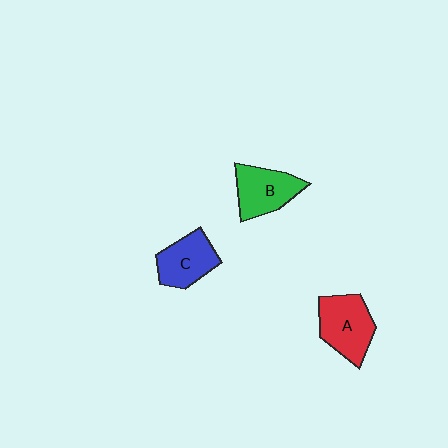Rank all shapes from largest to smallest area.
From largest to smallest: A (red), B (green), C (blue).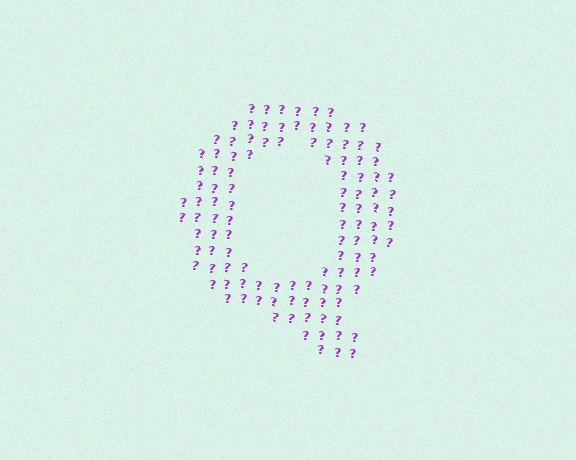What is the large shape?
The large shape is the letter Q.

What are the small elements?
The small elements are question marks.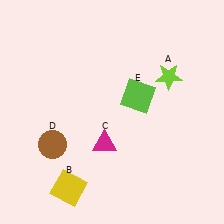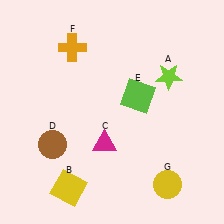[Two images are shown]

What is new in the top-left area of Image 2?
An orange cross (F) was added in the top-left area of Image 2.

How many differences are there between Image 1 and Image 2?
There are 2 differences between the two images.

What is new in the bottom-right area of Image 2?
A yellow circle (G) was added in the bottom-right area of Image 2.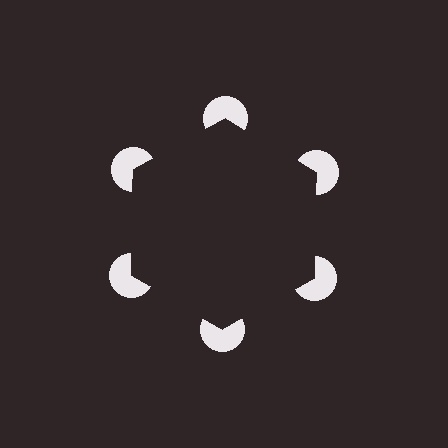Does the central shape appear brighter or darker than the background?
It typically appears slightly darker than the background, even though no actual brightness change is drawn.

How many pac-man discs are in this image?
There are 6 — one at each vertex of the illusory hexagon.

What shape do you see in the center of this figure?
An illusory hexagon — its edges are inferred from the aligned wedge cuts in the pac-man discs, not physically drawn.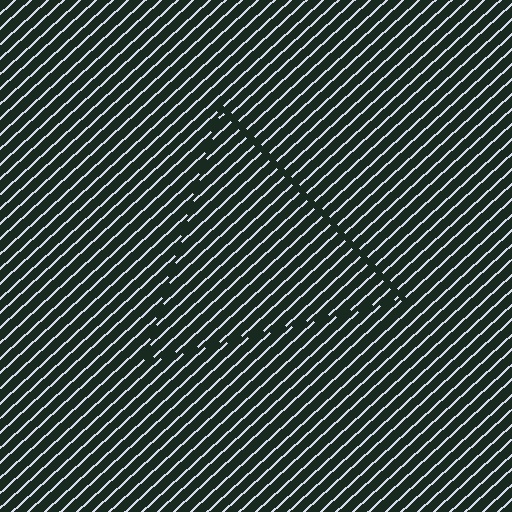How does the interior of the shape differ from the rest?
The interior of the shape contains the same grating, shifted by half a period — the contour is defined by the phase discontinuity where line-ends from the inner and outer gratings abut.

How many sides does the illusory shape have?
3 sides — the line-ends trace a triangle.